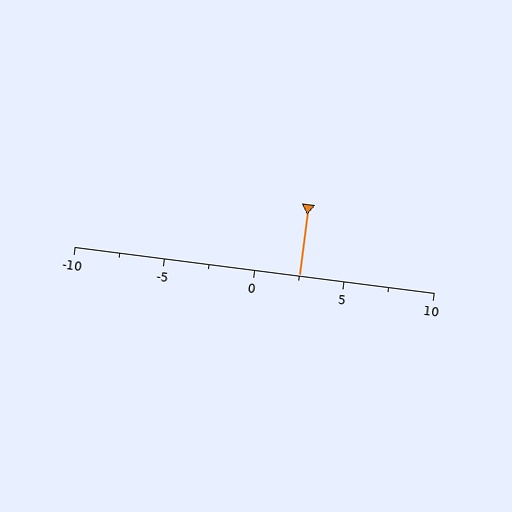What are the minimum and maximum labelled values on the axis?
The axis runs from -10 to 10.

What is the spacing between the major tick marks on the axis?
The major ticks are spaced 5 apart.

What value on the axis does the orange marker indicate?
The marker indicates approximately 2.5.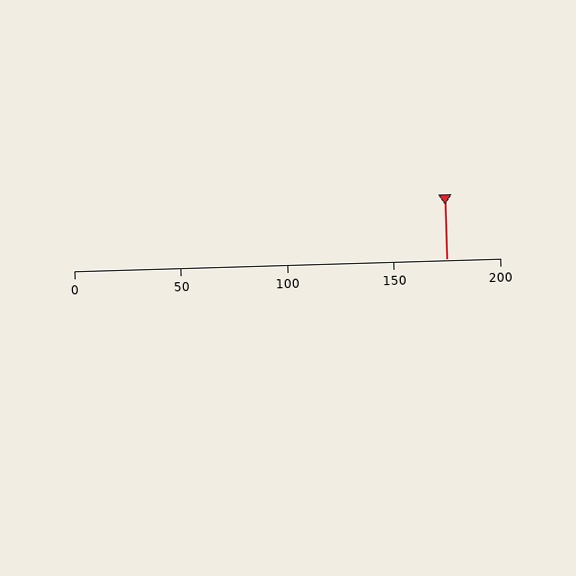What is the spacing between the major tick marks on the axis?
The major ticks are spaced 50 apart.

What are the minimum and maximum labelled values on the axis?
The axis runs from 0 to 200.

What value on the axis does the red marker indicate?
The marker indicates approximately 175.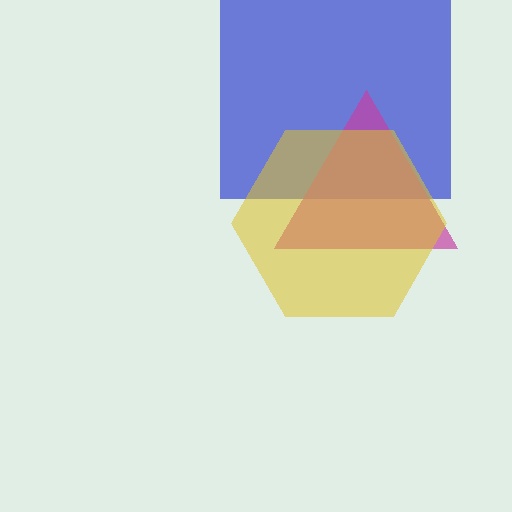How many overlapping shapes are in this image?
There are 3 overlapping shapes in the image.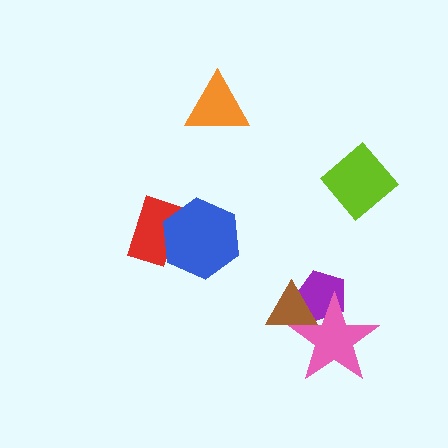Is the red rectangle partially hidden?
Yes, it is partially covered by another shape.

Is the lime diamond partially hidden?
No, no other shape covers it.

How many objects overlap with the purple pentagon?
2 objects overlap with the purple pentagon.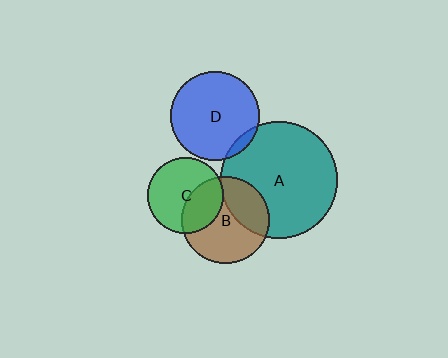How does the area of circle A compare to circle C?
Approximately 2.4 times.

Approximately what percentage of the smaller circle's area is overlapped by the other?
Approximately 30%.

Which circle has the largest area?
Circle A (teal).